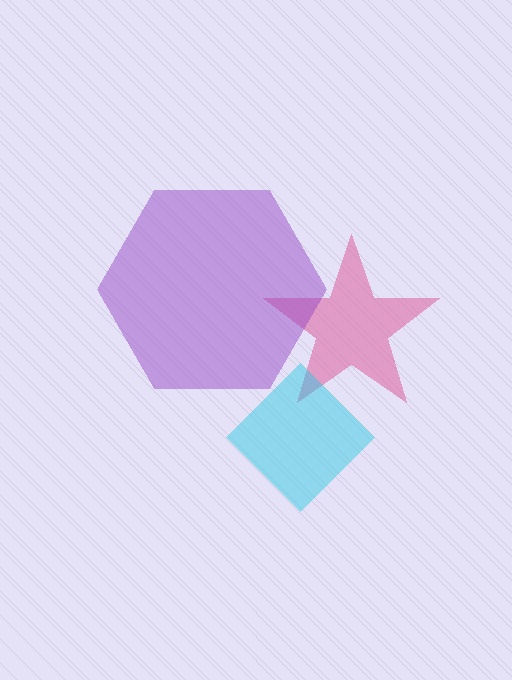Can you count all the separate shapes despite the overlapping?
Yes, there are 3 separate shapes.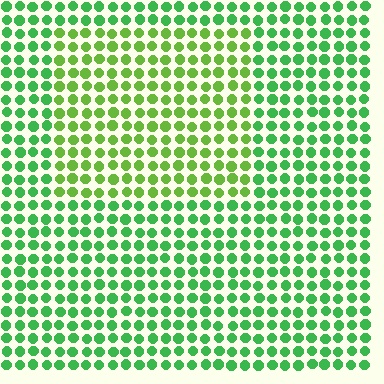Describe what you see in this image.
The image is filled with small green elements in a uniform arrangement. A rectangle-shaped region is visible where the elements are tinted to a slightly different hue, forming a subtle color boundary.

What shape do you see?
I see a rectangle.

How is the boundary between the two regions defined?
The boundary is defined purely by a slight shift in hue (about 30 degrees). Spacing, size, and orientation are identical on both sides.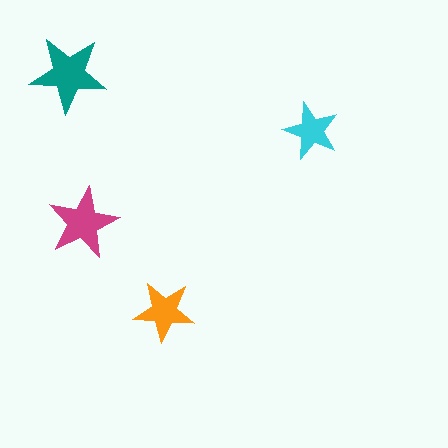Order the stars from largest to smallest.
the teal one, the magenta one, the orange one, the cyan one.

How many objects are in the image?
There are 4 objects in the image.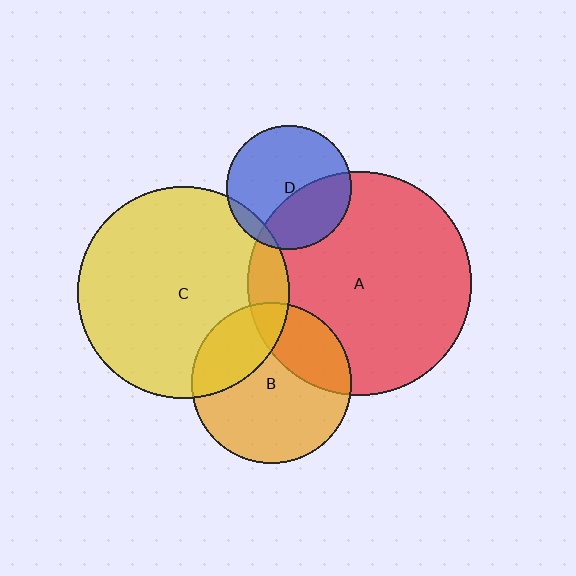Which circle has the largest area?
Circle A (red).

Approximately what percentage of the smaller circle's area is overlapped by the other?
Approximately 25%.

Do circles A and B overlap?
Yes.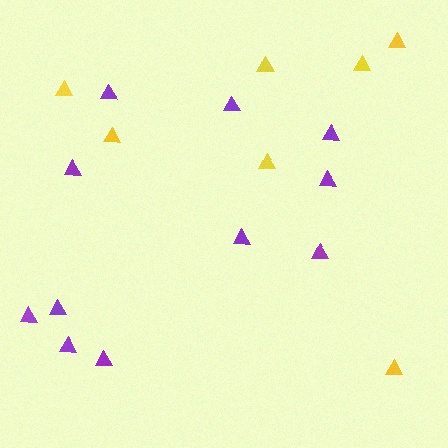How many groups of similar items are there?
There are 2 groups: one group of purple triangles (11) and one group of yellow triangles (7).